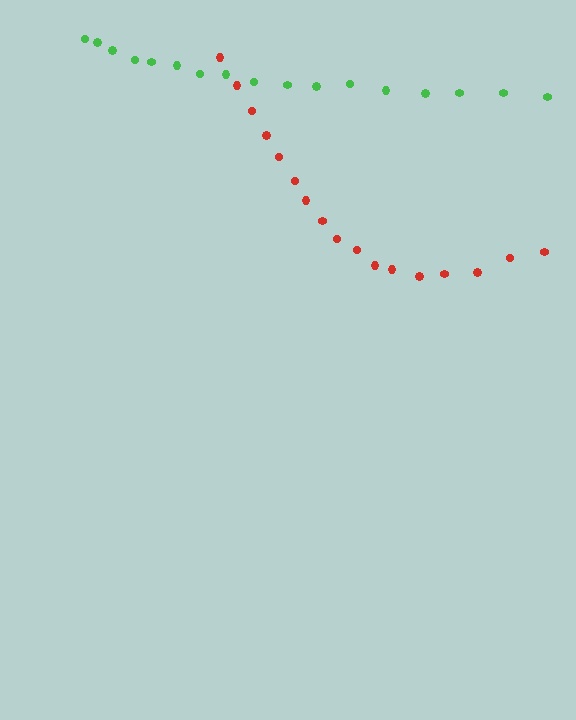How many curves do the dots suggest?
There are 2 distinct paths.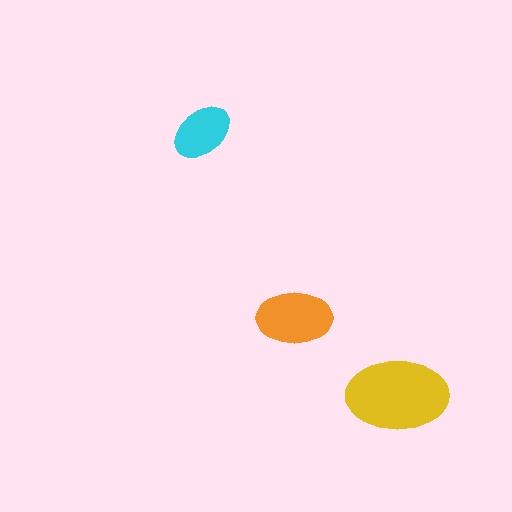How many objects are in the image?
There are 3 objects in the image.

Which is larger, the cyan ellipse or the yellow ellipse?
The yellow one.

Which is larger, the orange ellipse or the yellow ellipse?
The yellow one.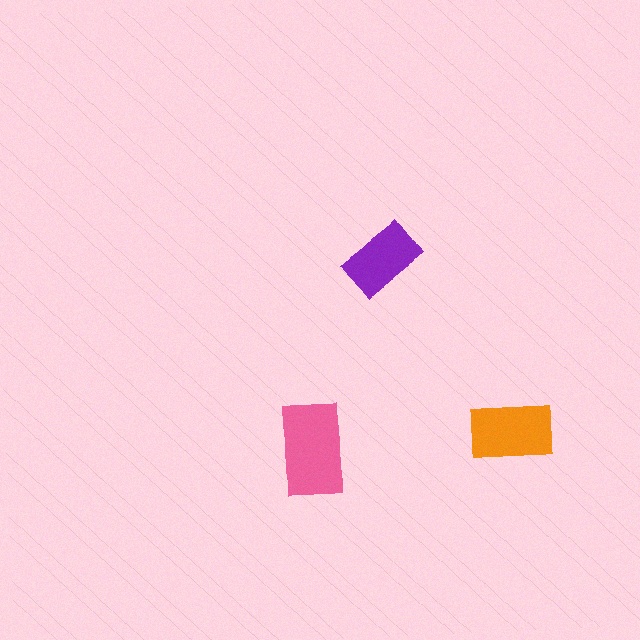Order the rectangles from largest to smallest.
the pink one, the orange one, the purple one.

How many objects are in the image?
There are 3 objects in the image.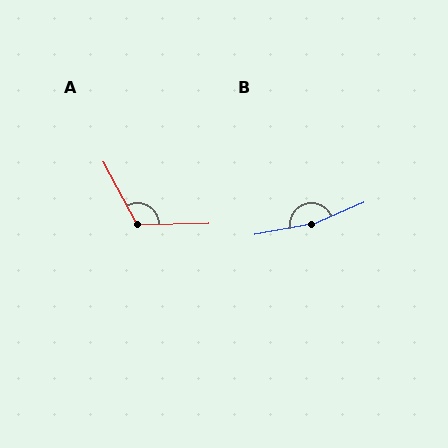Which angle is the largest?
B, at approximately 167 degrees.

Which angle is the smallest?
A, at approximately 117 degrees.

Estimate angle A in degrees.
Approximately 117 degrees.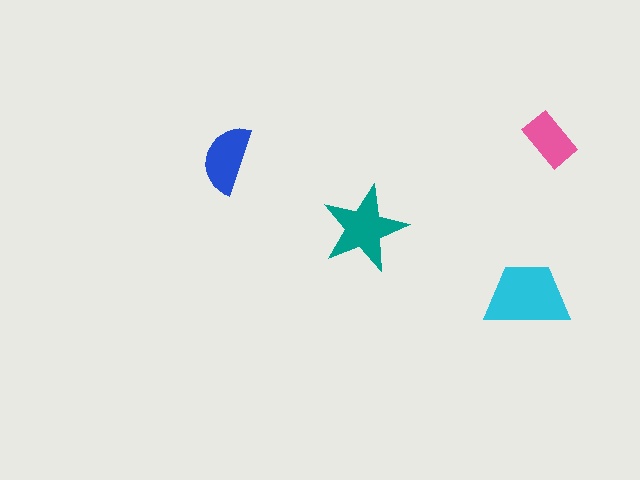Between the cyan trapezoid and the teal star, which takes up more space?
The cyan trapezoid.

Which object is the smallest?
The pink rectangle.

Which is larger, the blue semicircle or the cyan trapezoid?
The cyan trapezoid.